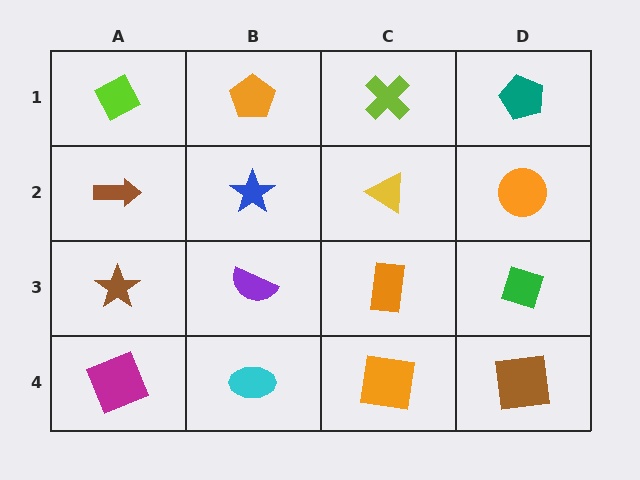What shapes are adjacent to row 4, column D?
A green diamond (row 3, column D), an orange square (row 4, column C).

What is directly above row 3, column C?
A yellow triangle.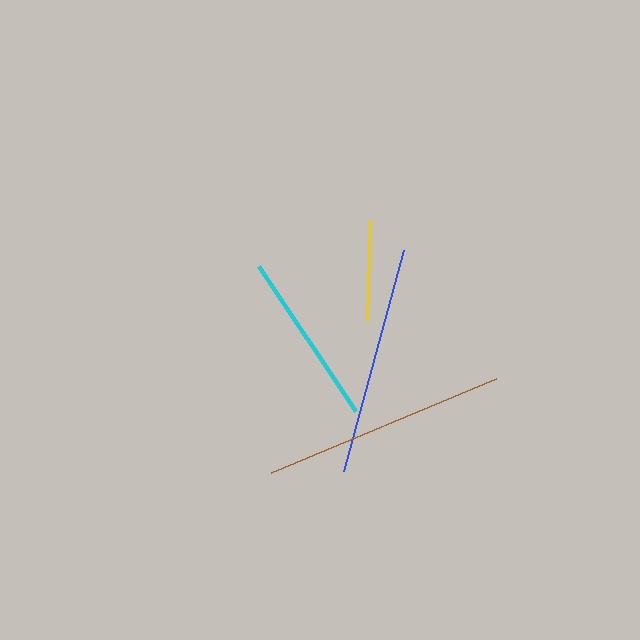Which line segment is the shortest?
The yellow line is the shortest at approximately 100 pixels.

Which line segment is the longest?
The brown line is the longest at approximately 244 pixels.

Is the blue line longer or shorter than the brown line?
The brown line is longer than the blue line.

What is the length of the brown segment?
The brown segment is approximately 244 pixels long.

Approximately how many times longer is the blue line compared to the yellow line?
The blue line is approximately 2.3 times the length of the yellow line.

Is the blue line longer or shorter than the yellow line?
The blue line is longer than the yellow line.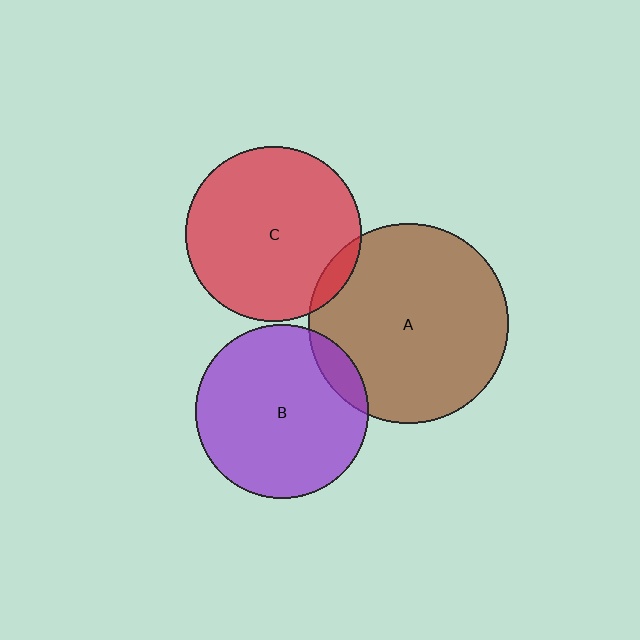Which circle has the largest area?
Circle A (brown).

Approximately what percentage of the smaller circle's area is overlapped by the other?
Approximately 10%.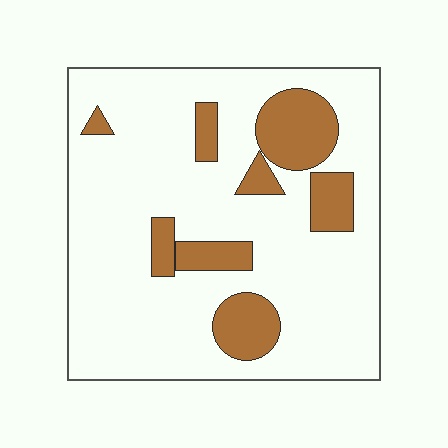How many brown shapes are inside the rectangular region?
8.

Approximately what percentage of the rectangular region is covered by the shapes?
Approximately 20%.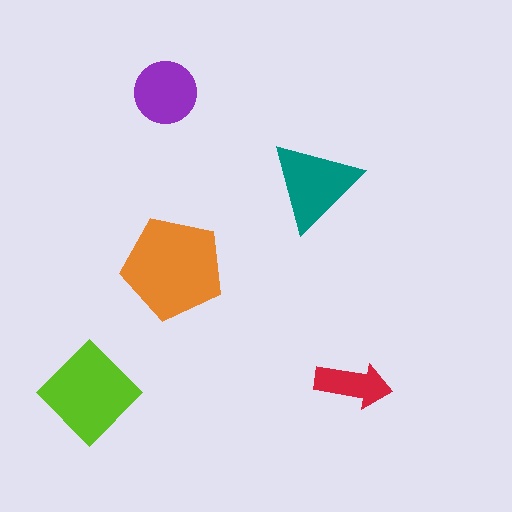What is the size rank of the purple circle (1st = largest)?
4th.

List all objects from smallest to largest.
The red arrow, the purple circle, the teal triangle, the lime diamond, the orange pentagon.